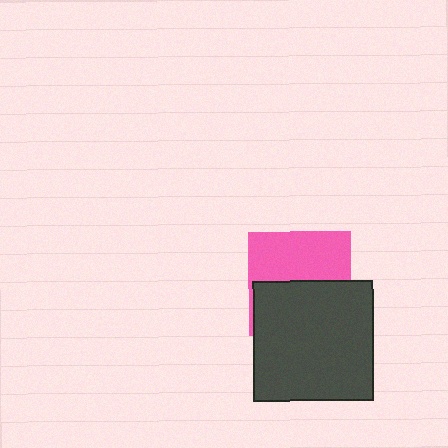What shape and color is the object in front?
The object in front is a dark gray square.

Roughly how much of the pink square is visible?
About half of it is visible (roughly 50%).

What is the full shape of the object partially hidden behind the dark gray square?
The partially hidden object is a pink square.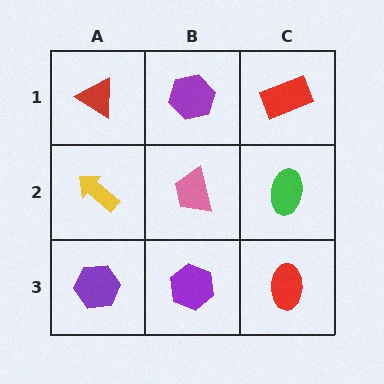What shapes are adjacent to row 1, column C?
A green ellipse (row 2, column C), a purple hexagon (row 1, column B).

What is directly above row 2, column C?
A red rectangle.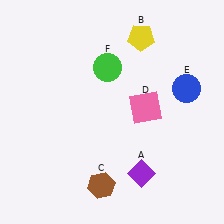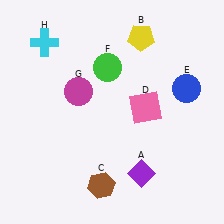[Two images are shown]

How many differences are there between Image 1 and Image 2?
There are 2 differences between the two images.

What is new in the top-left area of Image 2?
A cyan cross (H) was added in the top-left area of Image 2.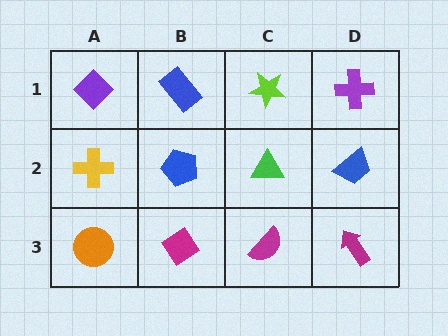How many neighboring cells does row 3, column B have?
3.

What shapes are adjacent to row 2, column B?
A blue rectangle (row 1, column B), a magenta diamond (row 3, column B), a yellow cross (row 2, column A), a green triangle (row 2, column C).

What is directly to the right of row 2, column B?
A green triangle.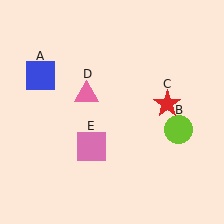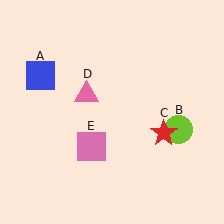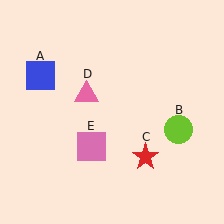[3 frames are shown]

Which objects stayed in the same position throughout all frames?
Blue square (object A) and lime circle (object B) and pink triangle (object D) and pink square (object E) remained stationary.